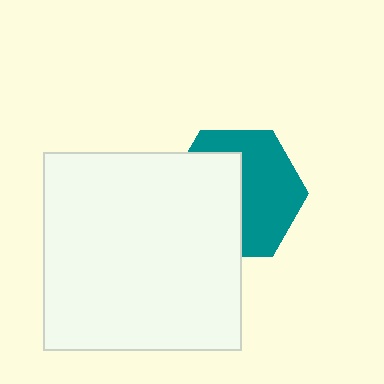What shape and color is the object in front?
The object in front is a white rectangle.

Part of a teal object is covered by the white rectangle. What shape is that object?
It is a hexagon.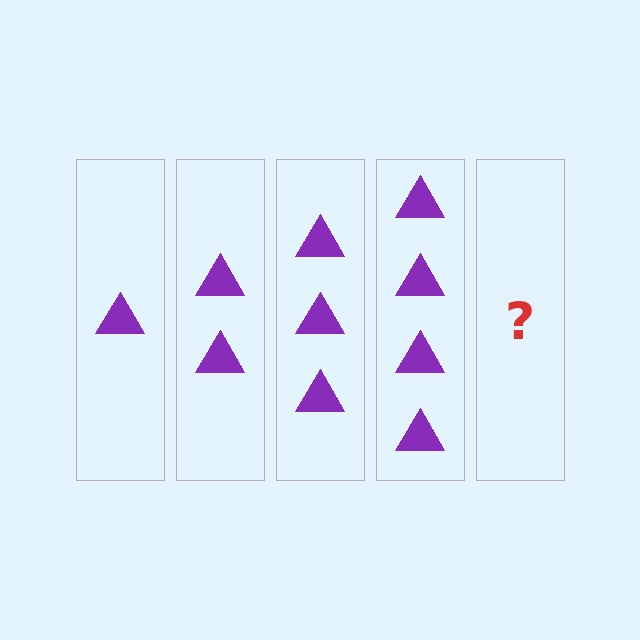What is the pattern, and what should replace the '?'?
The pattern is that each step adds one more triangle. The '?' should be 5 triangles.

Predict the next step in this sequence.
The next step is 5 triangles.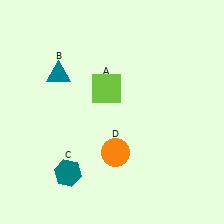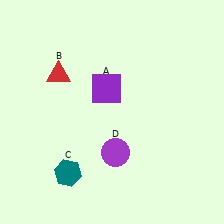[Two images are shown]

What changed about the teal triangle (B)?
In Image 1, B is teal. In Image 2, it changed to red.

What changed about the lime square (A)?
In Image 1, A is lime. In Image 2, it changed to purple.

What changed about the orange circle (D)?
In Image 1, D is orange. In Image 2, it changed to purple.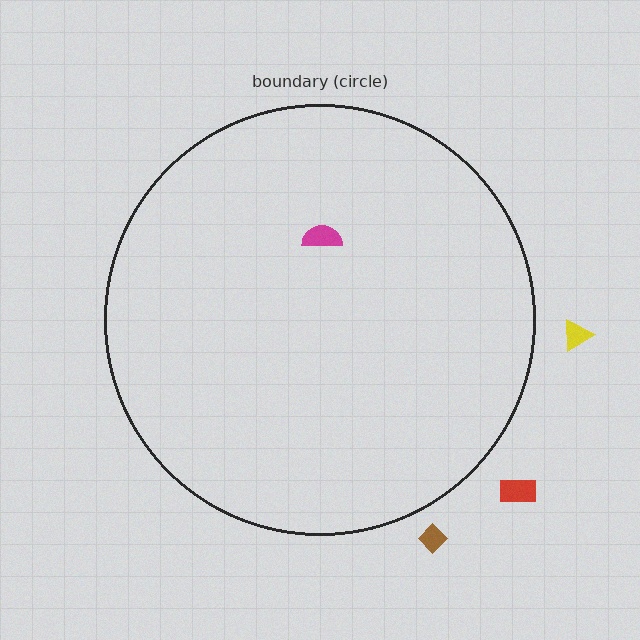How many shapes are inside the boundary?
1 inside, 3 outside.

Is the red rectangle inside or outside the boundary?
Outside.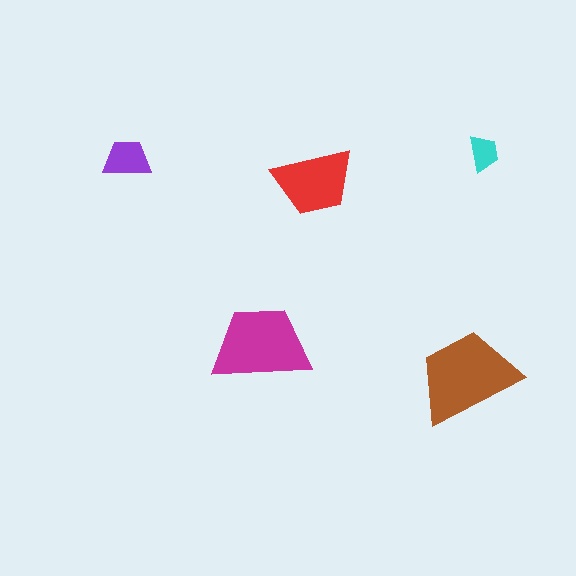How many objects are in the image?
There are 5 objects in the image.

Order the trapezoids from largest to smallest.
the brown one, the magenta one, the red one, the purple one, the cyan one.